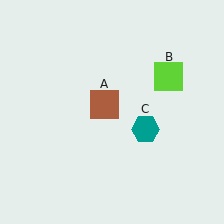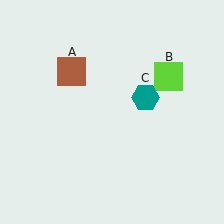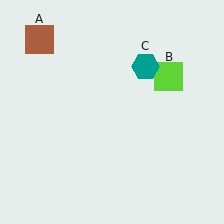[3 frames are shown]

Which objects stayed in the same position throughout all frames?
Lime square (object B) remained stationary.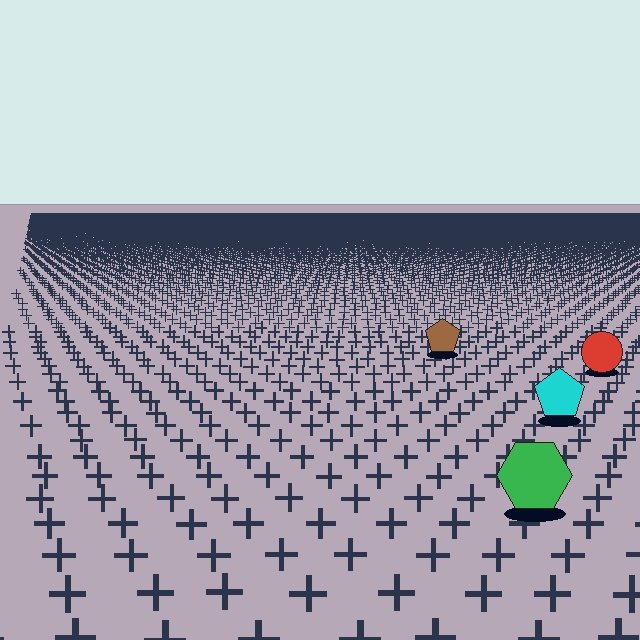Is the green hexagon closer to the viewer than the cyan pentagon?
Yes. The green hexagon is closer — you can tell from the texture gradient: the ground texture is coarser near it.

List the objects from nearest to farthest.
From nearest to farthest: the green hexagon, the cyan pentagon, the red circle, the brown pentagon.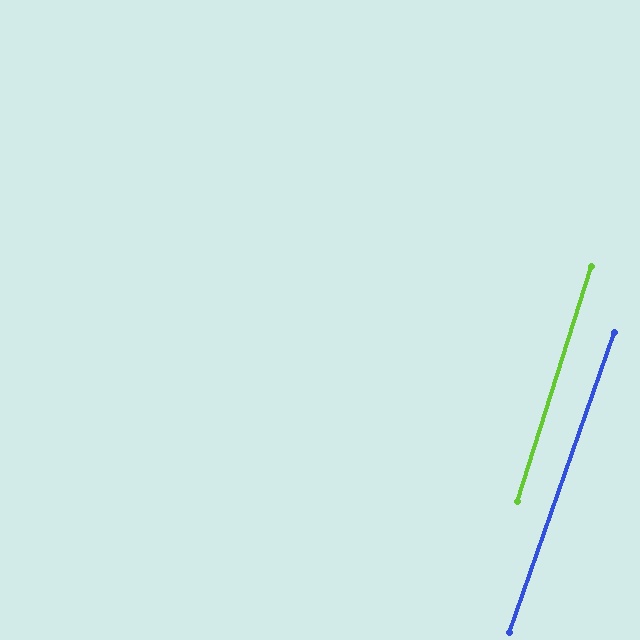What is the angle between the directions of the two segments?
Approximately 2 degrees.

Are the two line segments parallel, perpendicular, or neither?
Parallel — their directions differ by only 1.9°.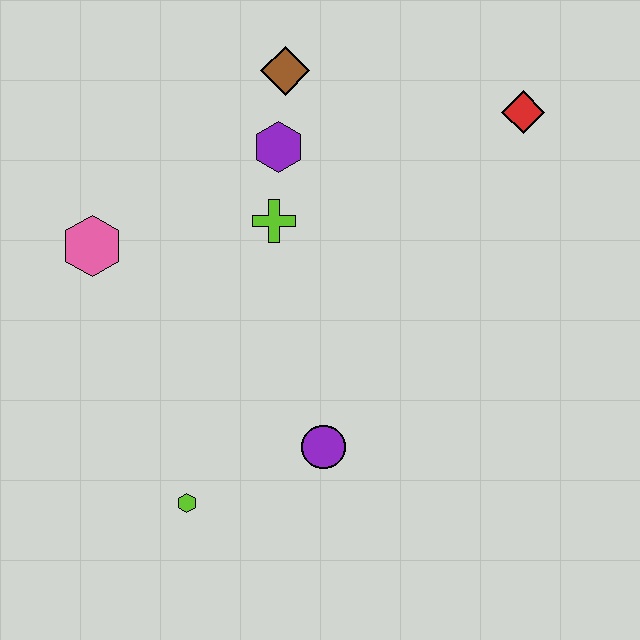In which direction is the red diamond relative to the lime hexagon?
The red diamond is above the lime hexagon.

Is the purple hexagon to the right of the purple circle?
No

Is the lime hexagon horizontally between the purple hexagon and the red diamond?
No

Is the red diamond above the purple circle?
Yes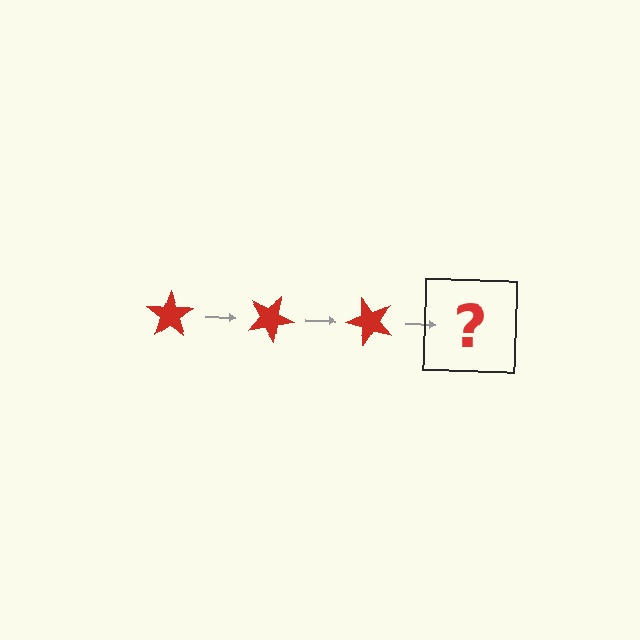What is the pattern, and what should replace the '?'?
The pattern is that the star rotates 25 degrees each step. The '?' should be a red star rotated 75 degrees.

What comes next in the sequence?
The next element should be a red star rotated 75 degrees.